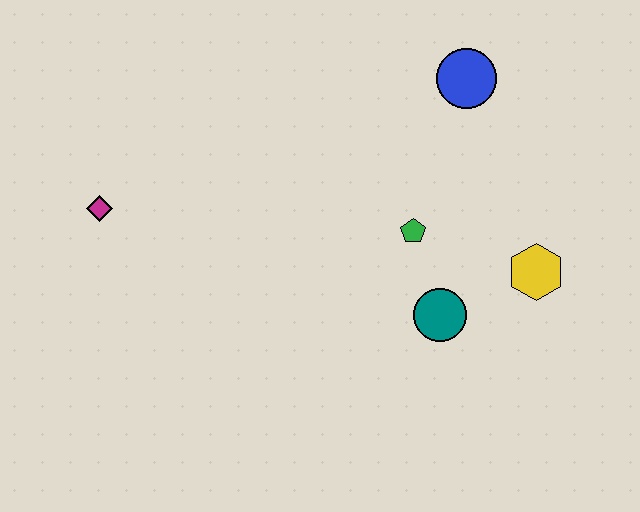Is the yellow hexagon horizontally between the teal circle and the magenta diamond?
No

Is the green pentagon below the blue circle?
Yes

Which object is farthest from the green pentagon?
The magenta diamond is farthest from the green pentagon.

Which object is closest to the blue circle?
The green pentagon is closest to the blue circle.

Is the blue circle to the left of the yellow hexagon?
Yes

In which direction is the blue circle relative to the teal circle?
The blue circle is above the teal circle.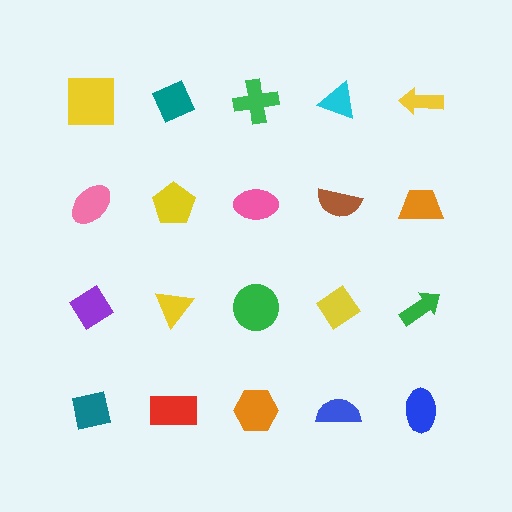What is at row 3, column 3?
A green circle.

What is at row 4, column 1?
A teal square.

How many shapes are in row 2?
5 shapes.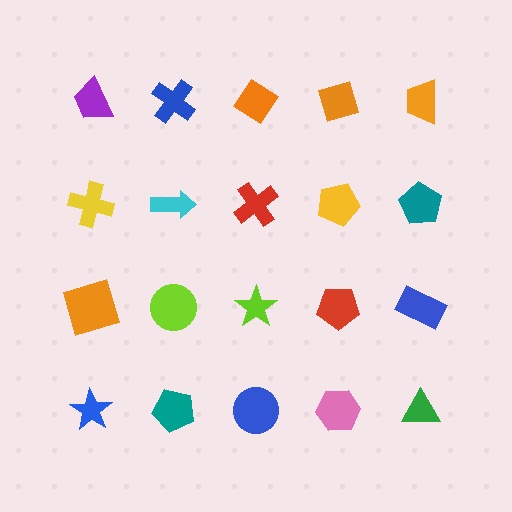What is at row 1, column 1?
A purple trapezoid.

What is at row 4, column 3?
A blue circle.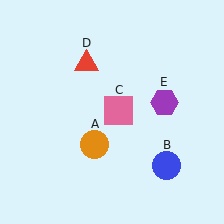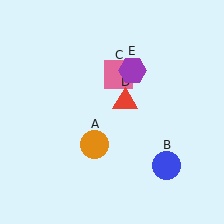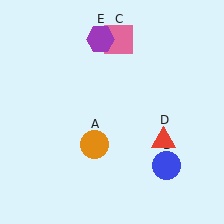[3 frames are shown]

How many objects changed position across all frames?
3 objects changed position: pink square (object C), red triangle (object D), purple hexagon (object E).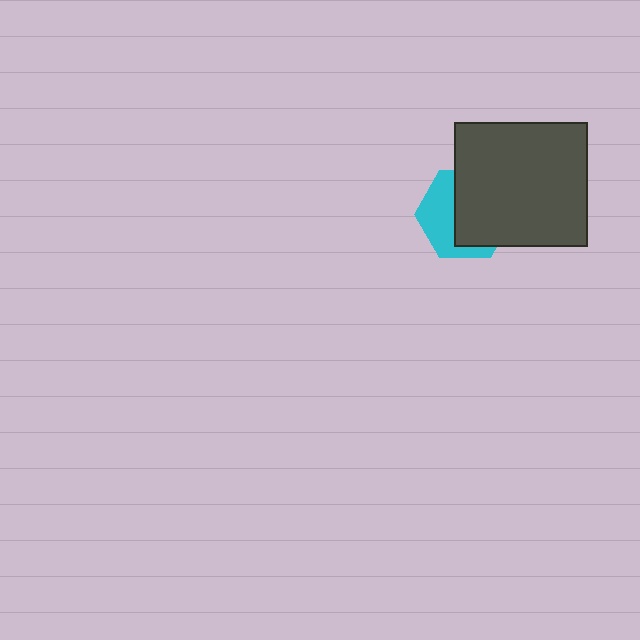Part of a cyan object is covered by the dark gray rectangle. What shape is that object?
It is a hexagon.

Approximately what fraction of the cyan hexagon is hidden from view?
Roughly 59% of the cyan hexagon is hidden behind the dark gray rectangle.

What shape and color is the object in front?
The object in front is a dark gray rectangle.